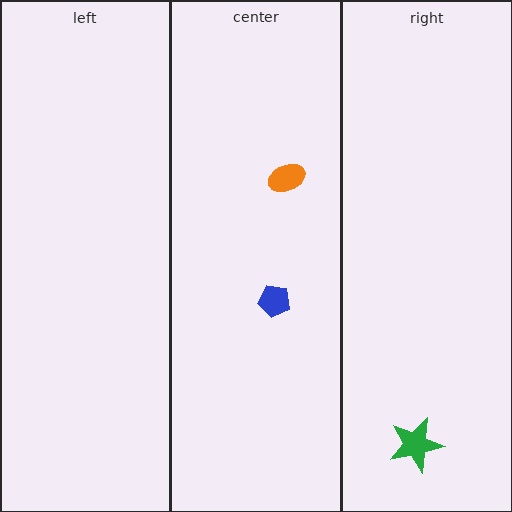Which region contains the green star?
The right region.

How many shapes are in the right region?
1.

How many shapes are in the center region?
2.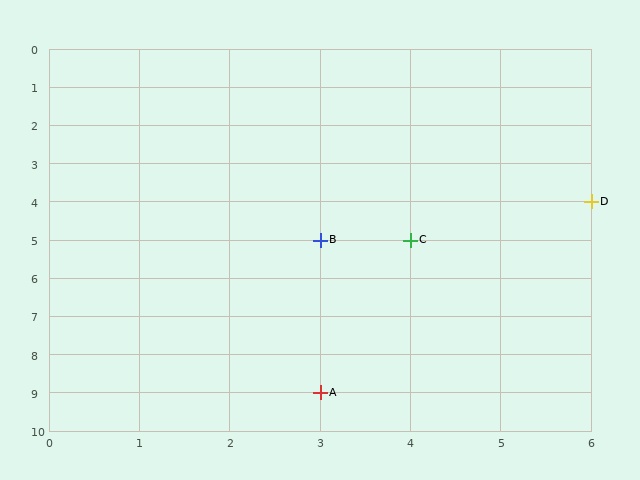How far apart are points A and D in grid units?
Points A and D are 3 columns and 5 rows apart (about 5.8 grid units diagonally).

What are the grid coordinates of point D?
Point D is at grid coordinates (6, 4).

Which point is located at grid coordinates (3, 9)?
Point A is at (3, 9).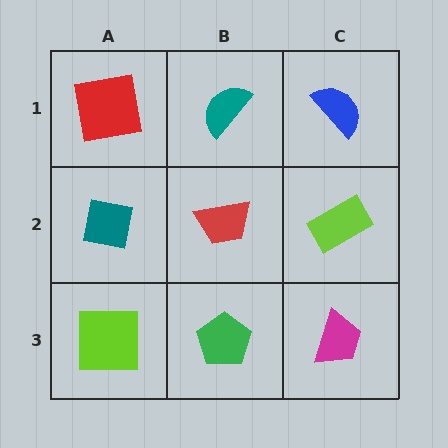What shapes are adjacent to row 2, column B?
A teal semicircle (row 1, column B), a green pentagon (row 3, column B), a teal square (row 2, column A), a lime rectangle (row 2, column C).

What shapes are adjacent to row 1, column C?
A lime rectangle (row 2, column C), a teal semicircle (row 1, column B).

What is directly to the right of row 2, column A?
A red trapezoid.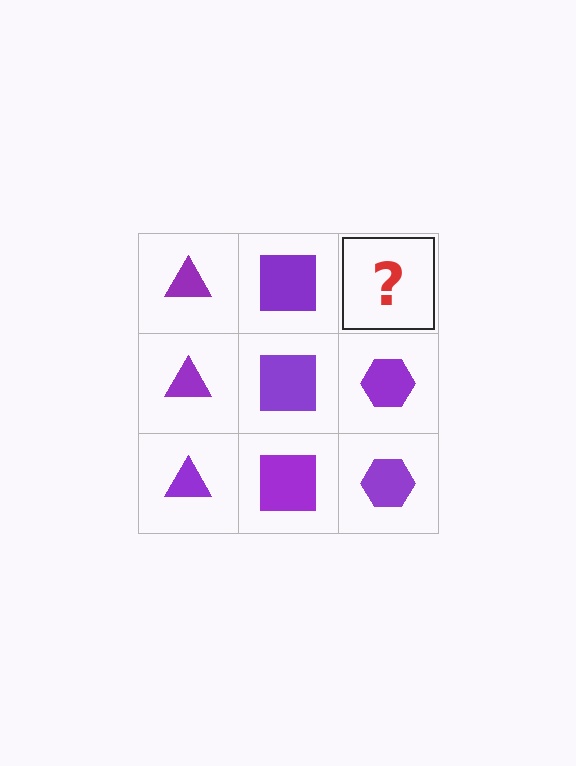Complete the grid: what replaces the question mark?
The question mark should be replaced with a purple hexagon.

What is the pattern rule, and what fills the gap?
The rule is that each column has a consistent shape. The gap should be filled with a purple hexagon.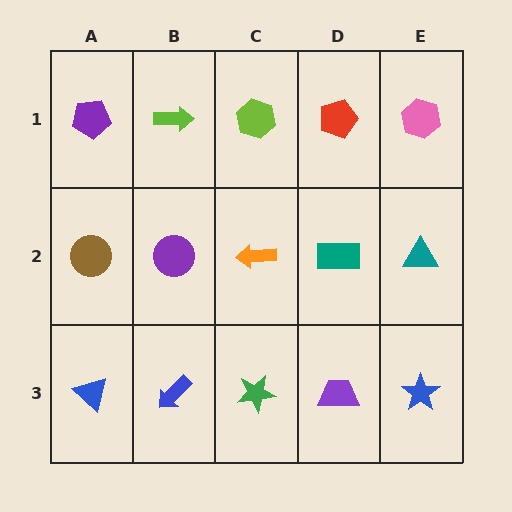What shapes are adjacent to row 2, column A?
A purple pentagon (row 1, column A), a blue triangle (row 3, column A), a purple circle (row 2, column B).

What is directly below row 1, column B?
A purple circle.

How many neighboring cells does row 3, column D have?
3.